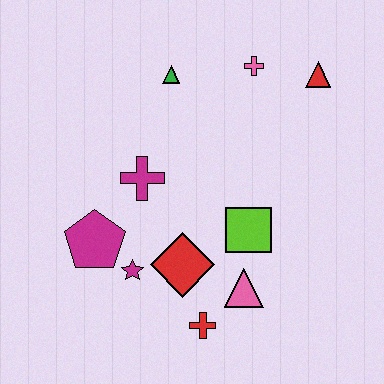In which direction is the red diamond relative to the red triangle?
The red diamond is below the red triangle.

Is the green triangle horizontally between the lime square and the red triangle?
No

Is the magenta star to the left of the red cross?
Yes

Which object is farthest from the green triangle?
The red cross is farthest from the green triangle.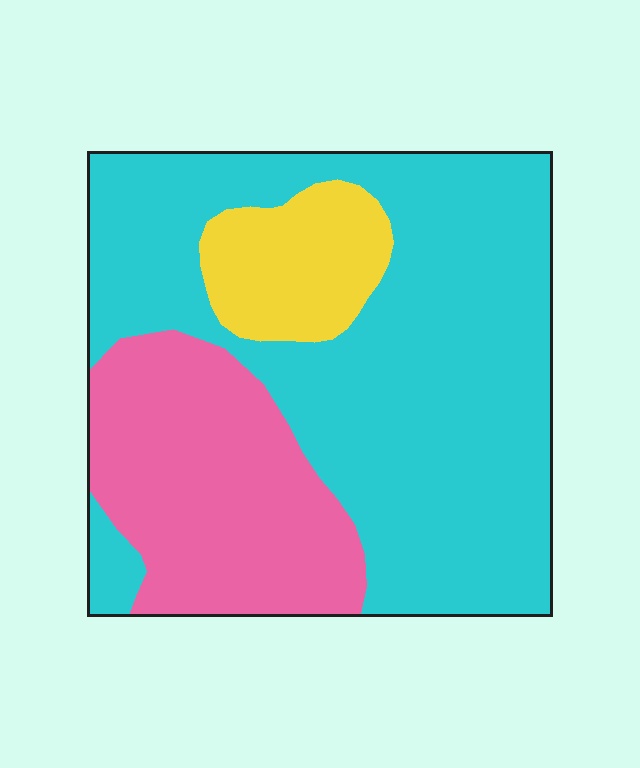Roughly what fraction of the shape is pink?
Pink covers 27% of the shape.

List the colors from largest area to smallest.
From largest to smallest: cyan, pink, yellow.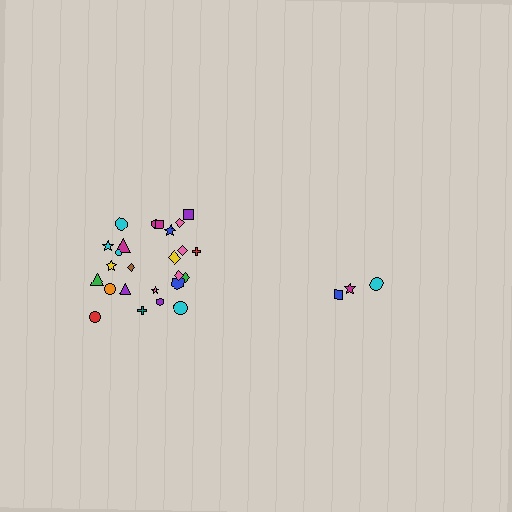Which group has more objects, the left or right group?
The left group.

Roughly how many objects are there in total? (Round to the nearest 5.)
Roughly 30 objects in total.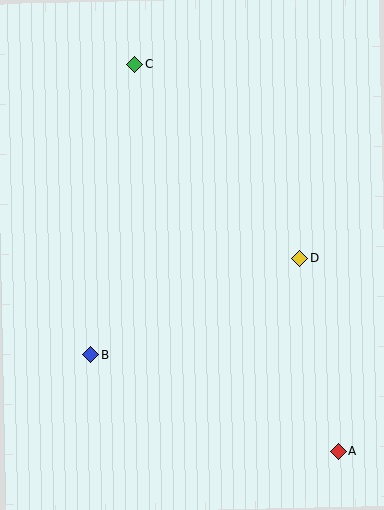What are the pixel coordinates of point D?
Point D is at (300, 258).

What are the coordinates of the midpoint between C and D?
The midpoint between C and D is at (217, 161).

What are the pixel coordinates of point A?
Point A is at (338, 451).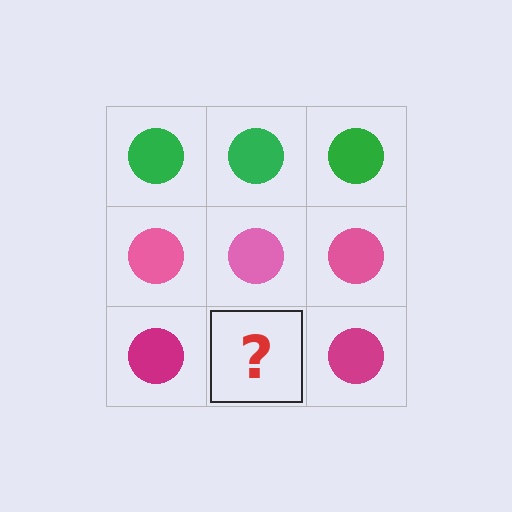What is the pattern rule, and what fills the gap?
The rule is that each row has a consistent color. The gap should be filled with a magenta circle.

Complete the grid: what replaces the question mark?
The question mark should be replaced with a magenta circle.